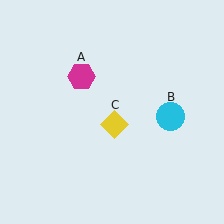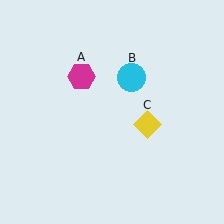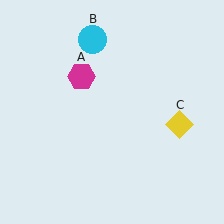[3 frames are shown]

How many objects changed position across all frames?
2 objects changed position: cyan circle (object B), yellow diamond (object C).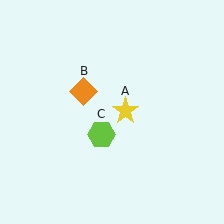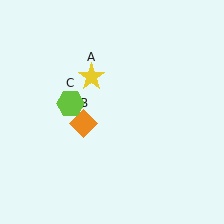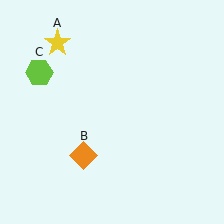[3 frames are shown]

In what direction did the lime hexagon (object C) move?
The lime hexagon (object C) moved up and to the left.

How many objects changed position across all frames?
3 objects changed position: yellow star (object A), orange diamond (object B), lime hexagon (object C).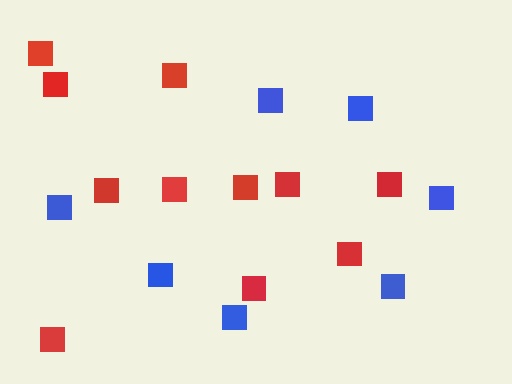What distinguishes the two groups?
There are 2 groups: one group of red squares (11) and one group of blue squares (7).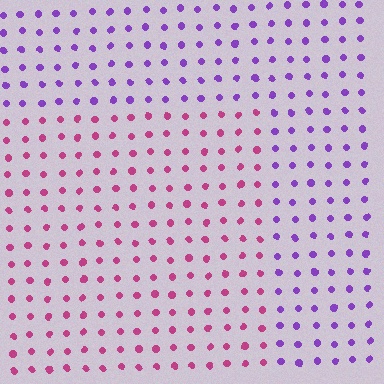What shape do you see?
I see a rectangle.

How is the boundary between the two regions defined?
The boundary is defined purely by a slight shift in hue (about 53 degrees). Spacing, size, and orientation are identical on both sides.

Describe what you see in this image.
The image is filled with small purple elements in a uniform arrangement. A rectangle-shaped region is visible where the elements are tinted to a slightly different hue, forming a subtle color boundary.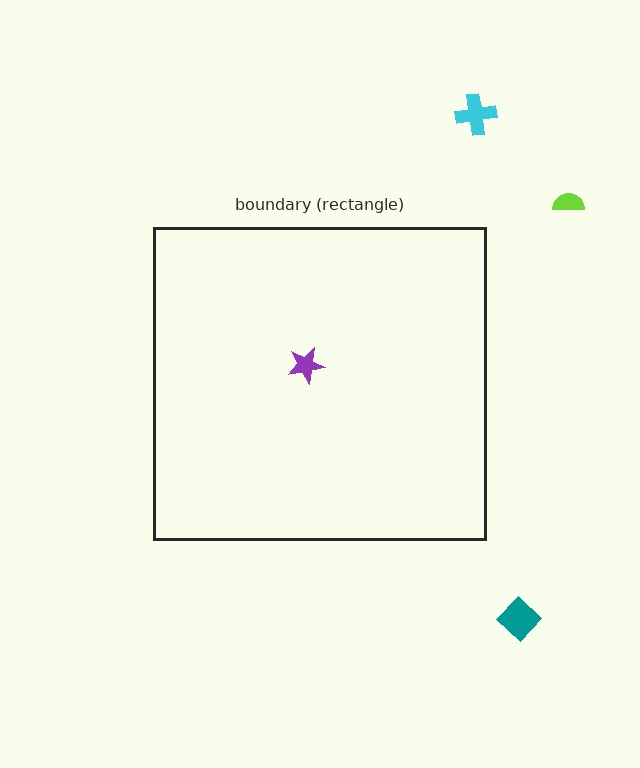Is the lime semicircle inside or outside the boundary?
Outside.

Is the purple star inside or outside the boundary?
Inside.